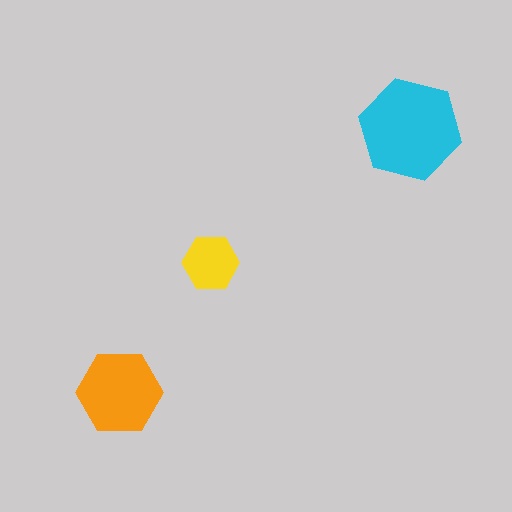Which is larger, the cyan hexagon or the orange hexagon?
The cyan one.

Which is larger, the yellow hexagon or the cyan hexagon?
The cyan one.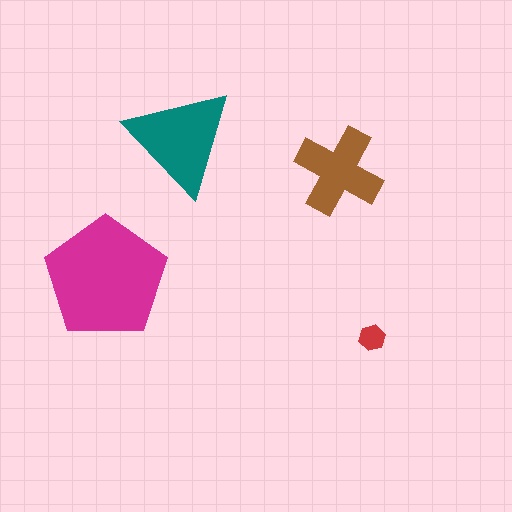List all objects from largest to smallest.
The magenta pentagon, the teal triangle, the brown cross, the red hexagon.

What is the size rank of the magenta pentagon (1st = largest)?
1st.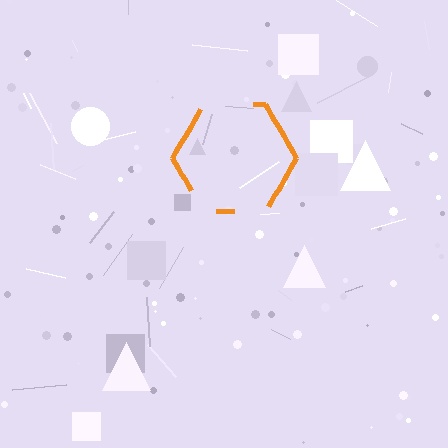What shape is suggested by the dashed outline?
The dashed outline suggests a hexagon.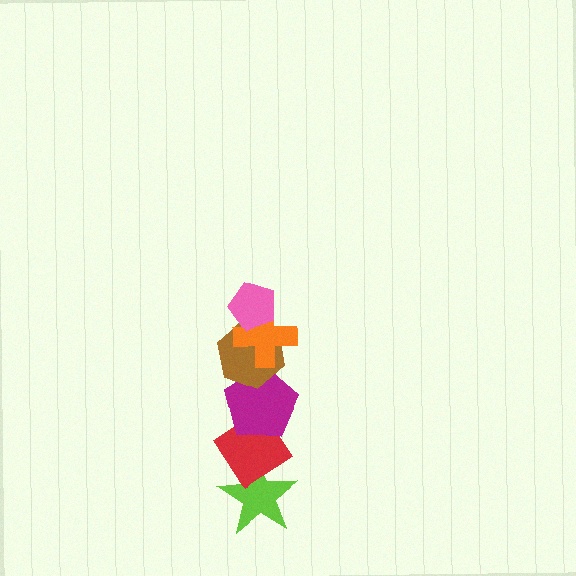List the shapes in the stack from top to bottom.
From top to bottom: the pink pentagon, the orange cross, the brown hexagon, the magenta pentagon, the red diamond, the lime star.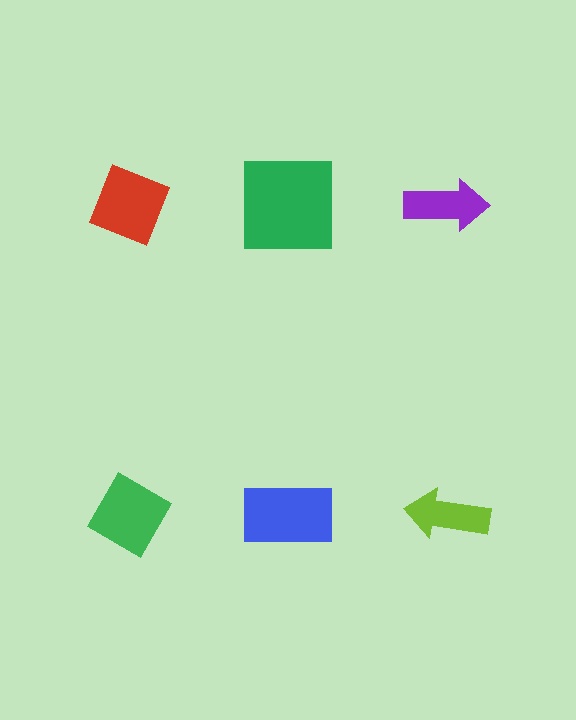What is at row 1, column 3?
A purple arrow.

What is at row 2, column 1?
A green diamond.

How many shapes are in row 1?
3 shapes.